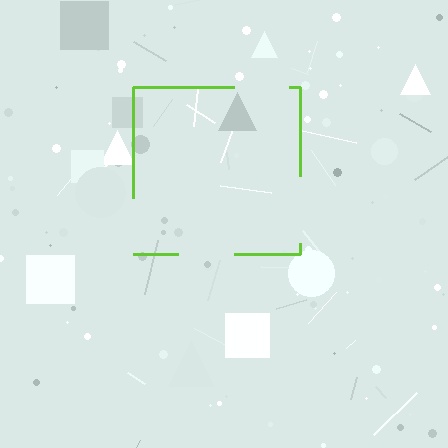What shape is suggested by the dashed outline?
The dashed outline suggests a square.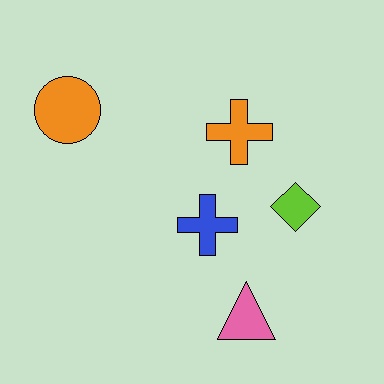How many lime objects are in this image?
There is 1 lime object.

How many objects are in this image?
There are 5 objects.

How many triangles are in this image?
There is 1 triangle.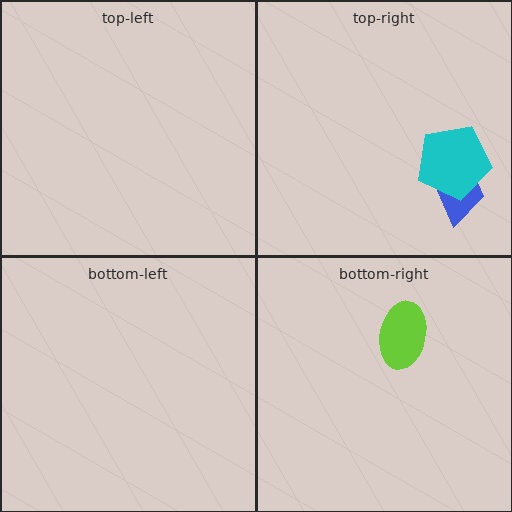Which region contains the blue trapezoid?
The top-right region.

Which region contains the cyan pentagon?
The top-right region.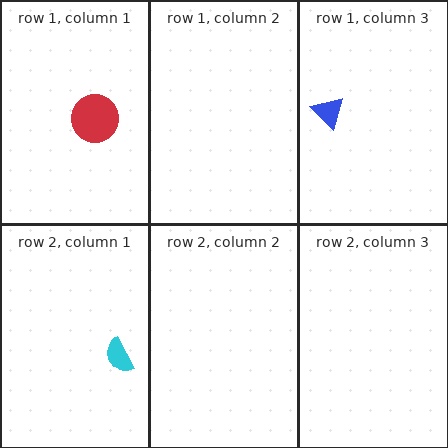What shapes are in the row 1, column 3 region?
The blue triangle.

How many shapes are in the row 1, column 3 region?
1.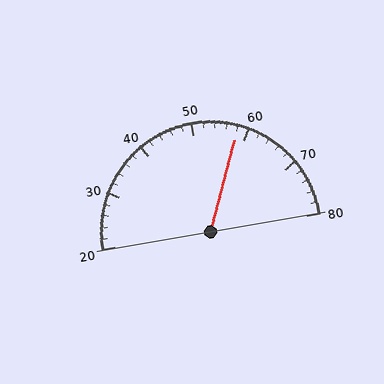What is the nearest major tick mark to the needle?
The nearest major tick mark is 60.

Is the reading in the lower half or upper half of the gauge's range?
The reading is in the upper half of the range (20 to 80).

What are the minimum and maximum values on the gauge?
The gauge ranges from 20 to 80.